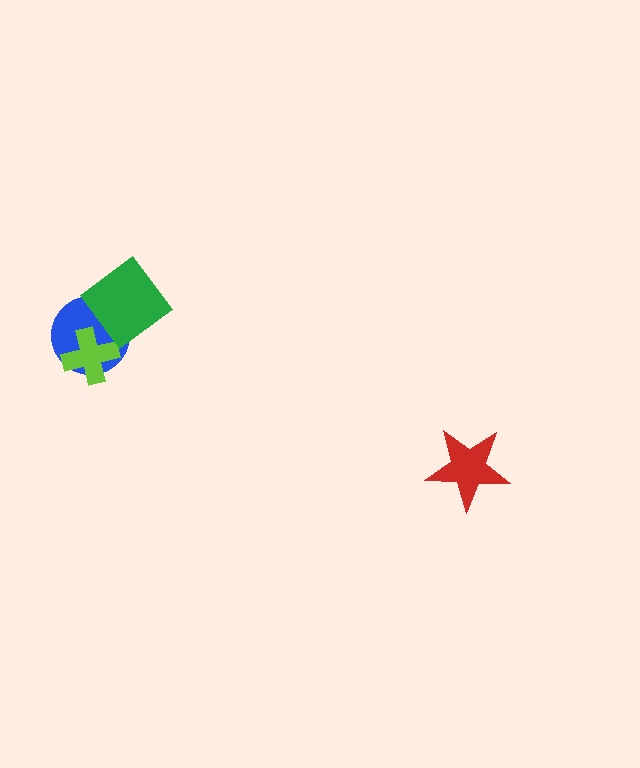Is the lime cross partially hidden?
Yes, it is partially covered by another shape.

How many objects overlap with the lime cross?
2 objects overlap with the lime cross.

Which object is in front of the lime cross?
The green diamond is in front of the lime cross.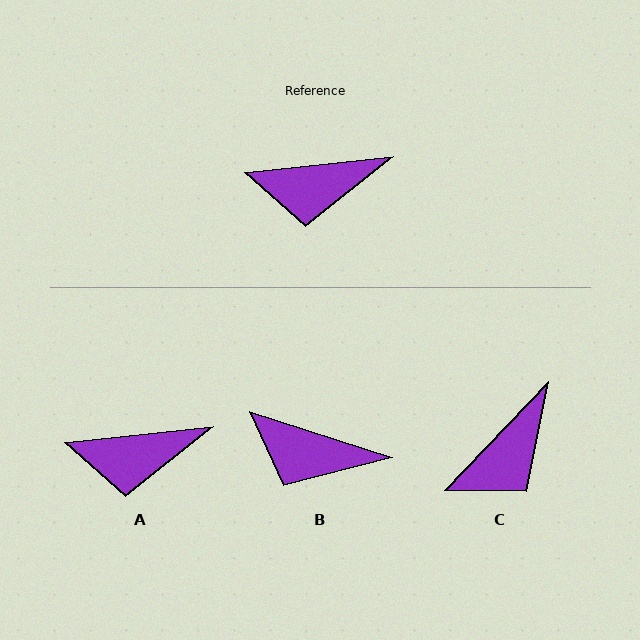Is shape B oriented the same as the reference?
No, it is off by about 24 degrees.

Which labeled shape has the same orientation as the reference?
A.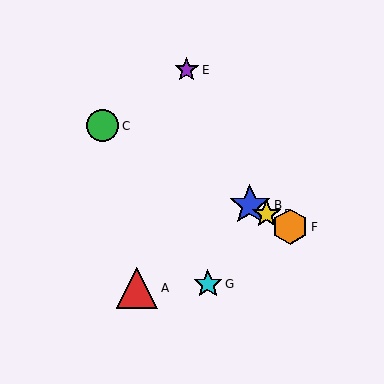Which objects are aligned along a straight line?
Objects B, C, D, F are aligned along a straight line.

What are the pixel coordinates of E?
Object E is at (187, 70).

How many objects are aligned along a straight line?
4 objects (B, C, D, F) are aligned along a straight line.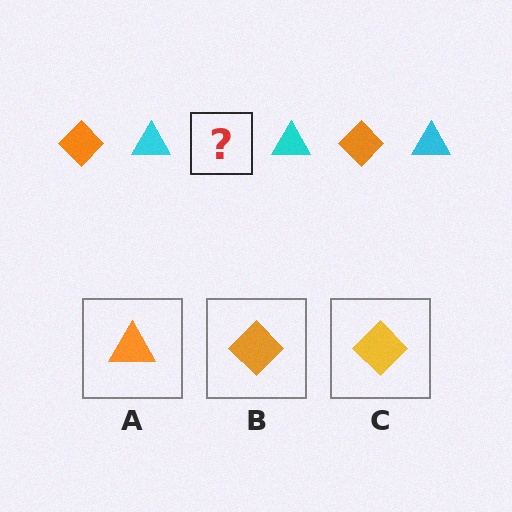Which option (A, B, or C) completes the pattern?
B.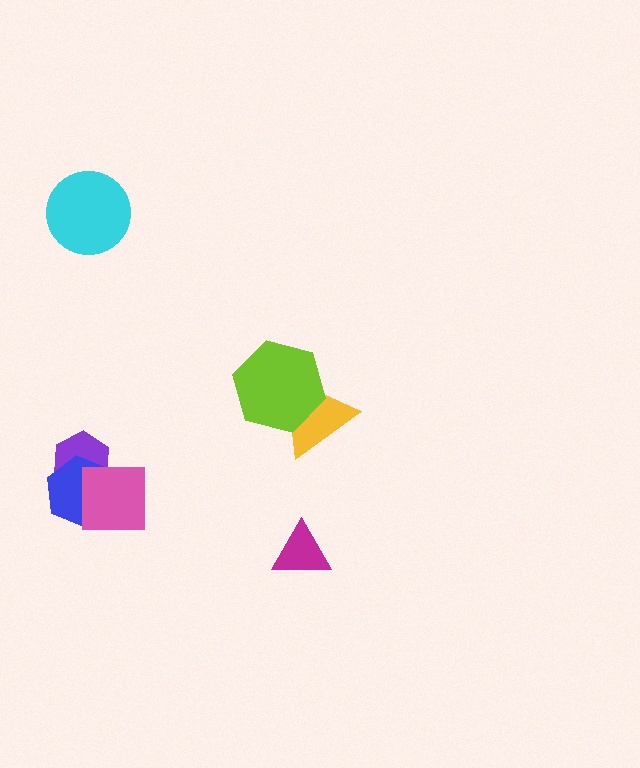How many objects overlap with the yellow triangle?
1 object overlaps with the yellow triangle.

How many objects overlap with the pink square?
2 objects overlap with the pink square.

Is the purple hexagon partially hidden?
Yes, it is partially covered by another shape.